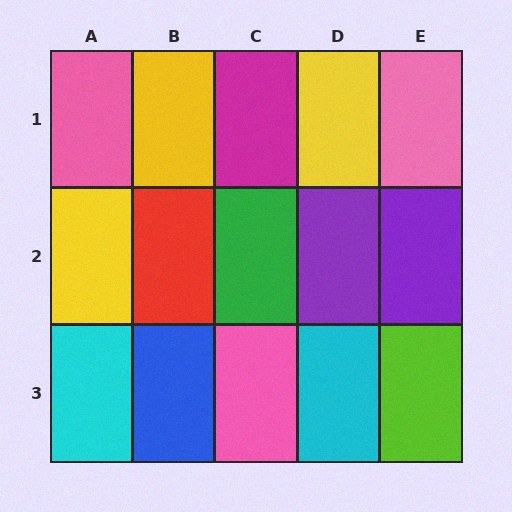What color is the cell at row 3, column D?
Cyan.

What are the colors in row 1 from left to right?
Pink, yellow, magenta, yellow, pink.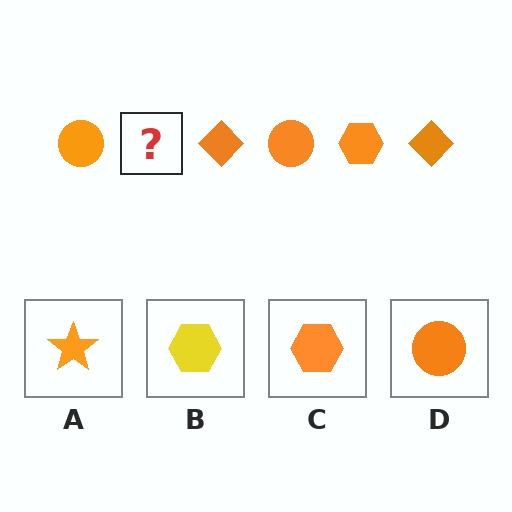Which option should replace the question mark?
Option C.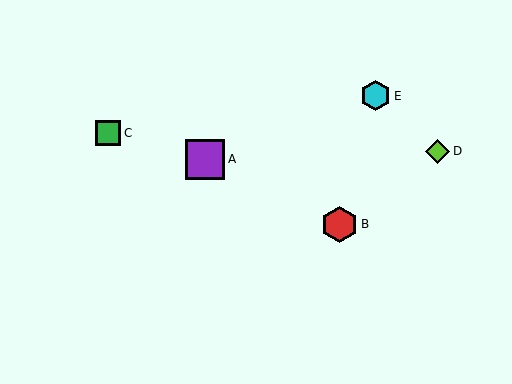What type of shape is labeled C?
Shape C is a green square.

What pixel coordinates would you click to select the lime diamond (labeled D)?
Click at (438, 151) to select the lime diamond D.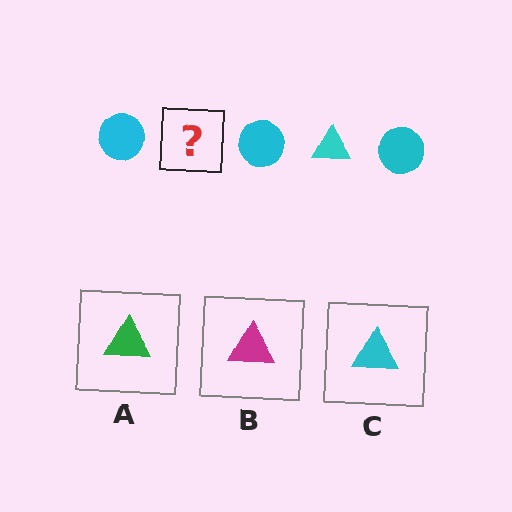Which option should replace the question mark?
Option C.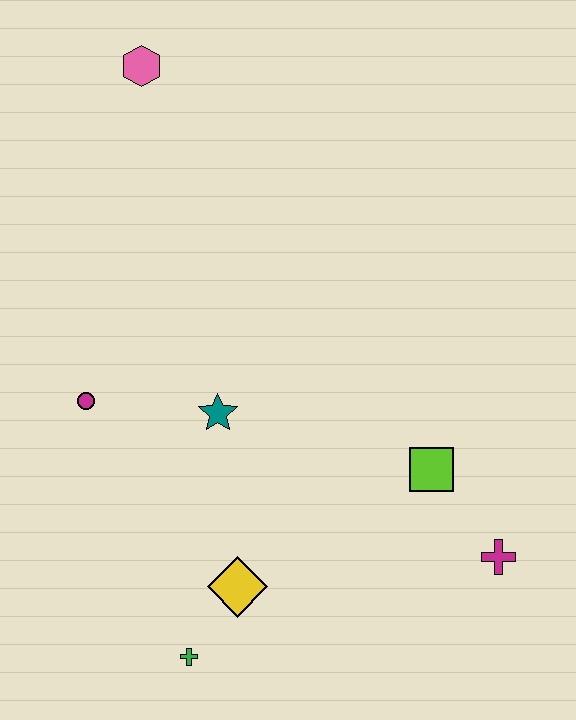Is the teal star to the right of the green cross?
Yes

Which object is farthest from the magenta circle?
The magenta cross is farthest from the magenta circle.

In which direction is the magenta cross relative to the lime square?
The magenta cross is below the lime square.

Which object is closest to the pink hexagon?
The magenta circle is closest to the pink hexagon.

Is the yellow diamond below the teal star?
Yes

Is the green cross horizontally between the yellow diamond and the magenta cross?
No